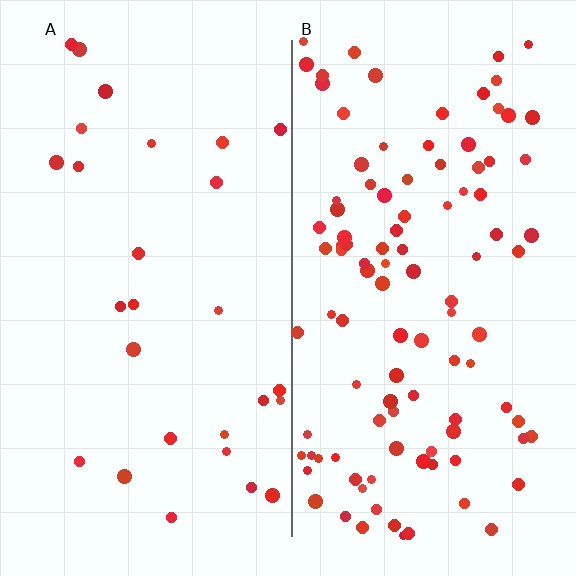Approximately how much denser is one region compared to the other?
Approximately 3.8× — region B over region A.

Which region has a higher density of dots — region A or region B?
B (the right).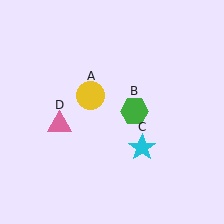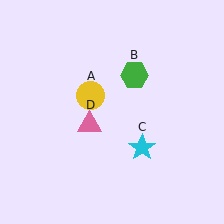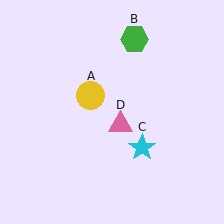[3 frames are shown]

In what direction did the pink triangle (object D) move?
The pink triangle (object D) moved right.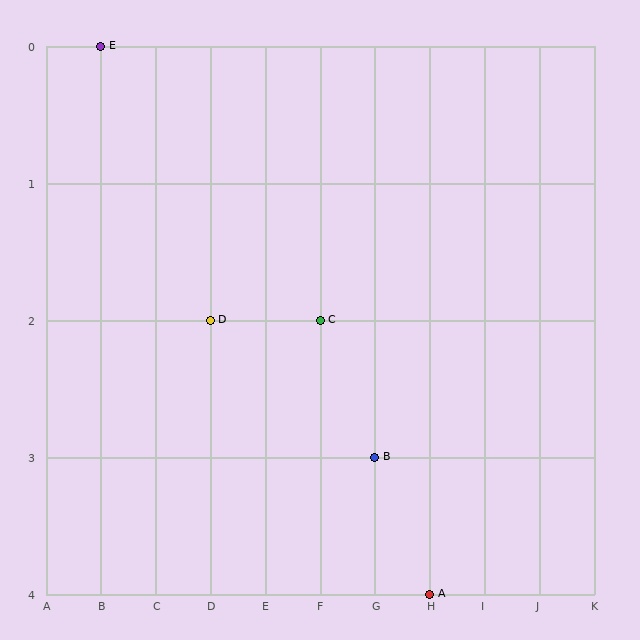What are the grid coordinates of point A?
Point A is at grid coordinates (H, 4).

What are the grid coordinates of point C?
Point C is at grid coordinates (F, 2).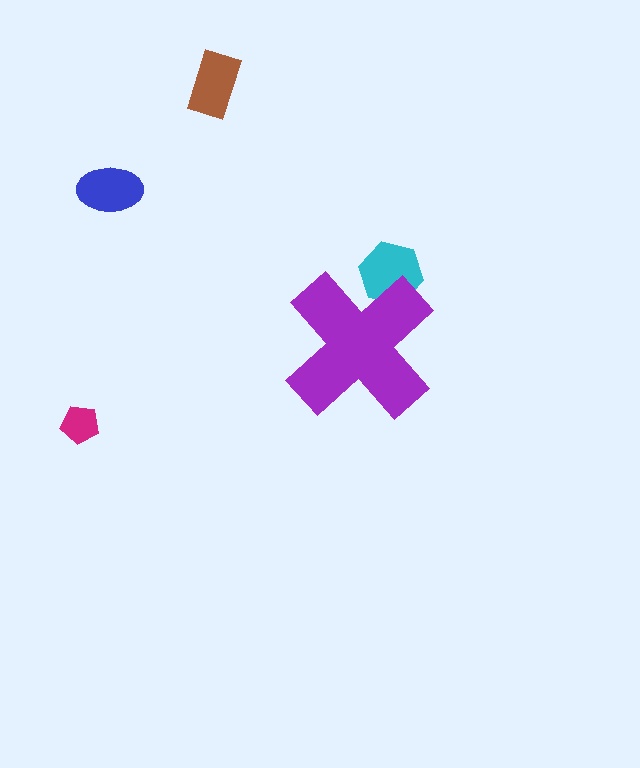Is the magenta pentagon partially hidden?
No, the magenta pentagon is fully visible.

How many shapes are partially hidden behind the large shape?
1 shape is partially hidden.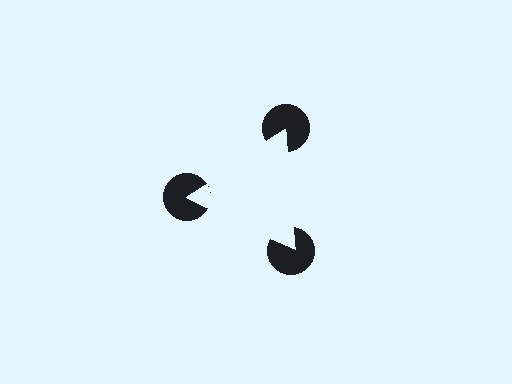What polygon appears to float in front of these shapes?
An illusory triangle — its edges are inferred from the aligned wedge cuts in the pac-man discs, not physically drawn.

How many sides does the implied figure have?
3 sides.